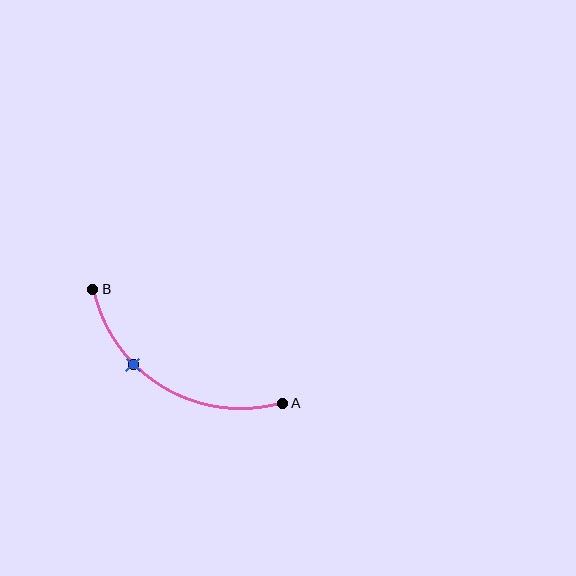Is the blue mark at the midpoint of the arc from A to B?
No. The blue mark lies on the arc but is closer to endpoint B. The arc midpoint would be at the point on the curve equidistant along the arc from both A and B.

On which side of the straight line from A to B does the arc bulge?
The arc bulges below the straight line connecting A and B.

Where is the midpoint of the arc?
The arc midpoint is the point on the curve farthest from the straight line joining A and B. It sits below that line.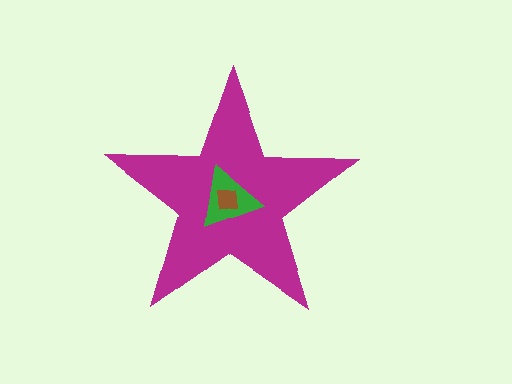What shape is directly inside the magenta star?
The green triangle.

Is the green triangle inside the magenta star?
Yes.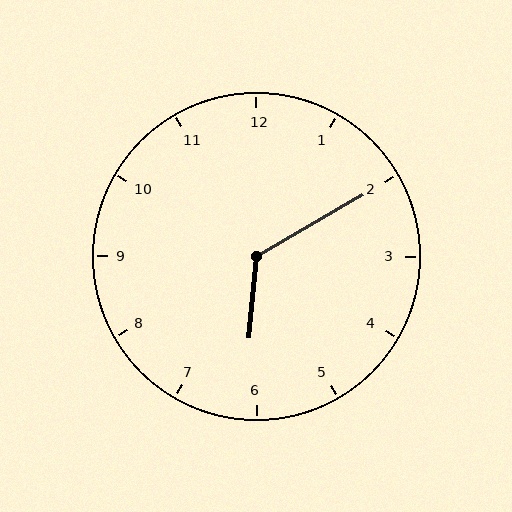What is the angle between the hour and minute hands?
Approximately 125 degrees.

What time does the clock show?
6:10.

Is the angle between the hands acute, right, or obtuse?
It is obtuse.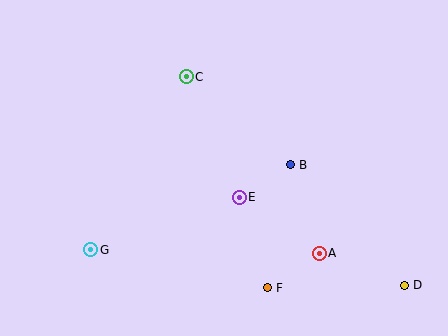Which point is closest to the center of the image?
Point E at (239, 197) is closest to the center.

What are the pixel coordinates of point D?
Point D is at (404, 285).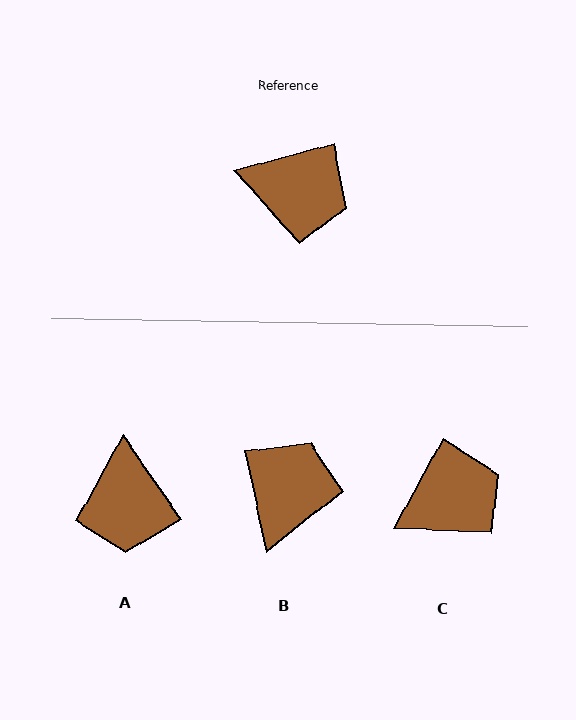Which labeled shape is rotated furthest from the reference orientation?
B, about 86 degrees away.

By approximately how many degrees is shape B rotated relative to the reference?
Approximately 86 degrees counter-clockwise.